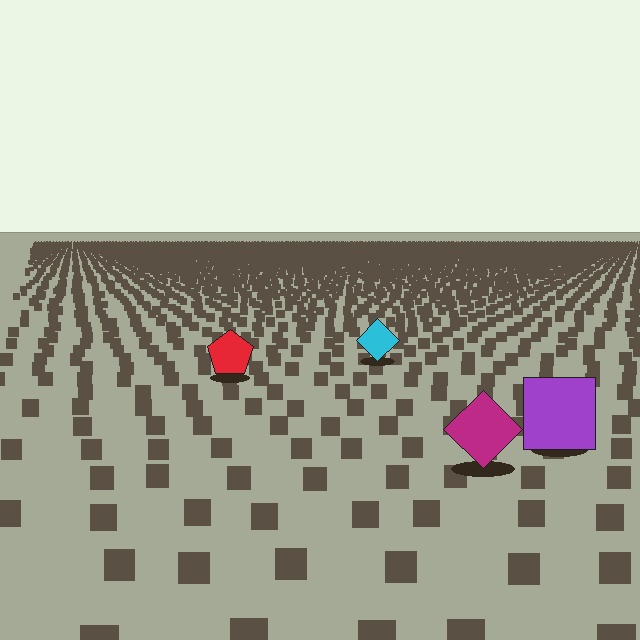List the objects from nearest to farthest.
From nearest to farthest: the magenta diamond, the purple square, the red pentagon, the cyan diamond.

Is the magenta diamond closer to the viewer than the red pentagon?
Yes. The magenta diamond is closer — you can tell from the texture gradient: the ground texture is coarser near it.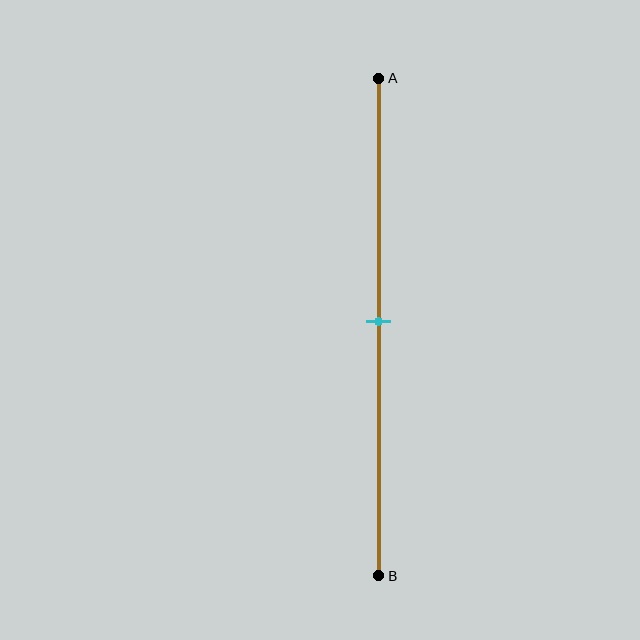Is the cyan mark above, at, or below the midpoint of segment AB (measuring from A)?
The cyan mark is approximately at the midpoint of segment AB.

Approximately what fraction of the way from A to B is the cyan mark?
The cyan mark is approximately 50% of the way from A to B.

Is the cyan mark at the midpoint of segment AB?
Yes, the mark is approximately at the midpoint.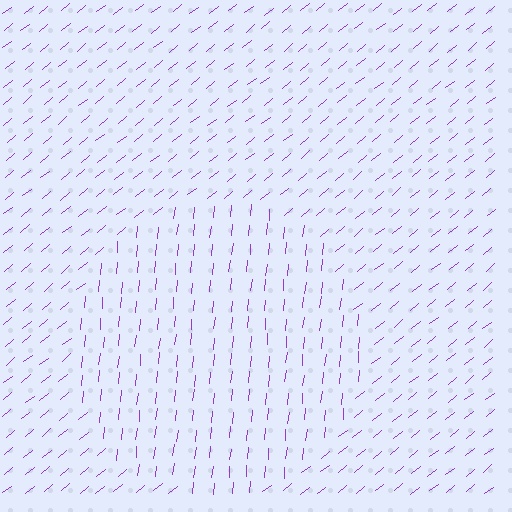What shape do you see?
I see a circle.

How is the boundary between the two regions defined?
The boundary is defined purely by a change in line orientation (approximately 45 degrees difference). All lines are the same color and thickness.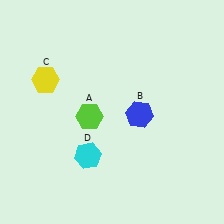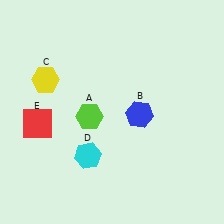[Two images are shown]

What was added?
A red square (E) was added in Image 2.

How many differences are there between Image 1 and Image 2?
There is 1 difference between the two images.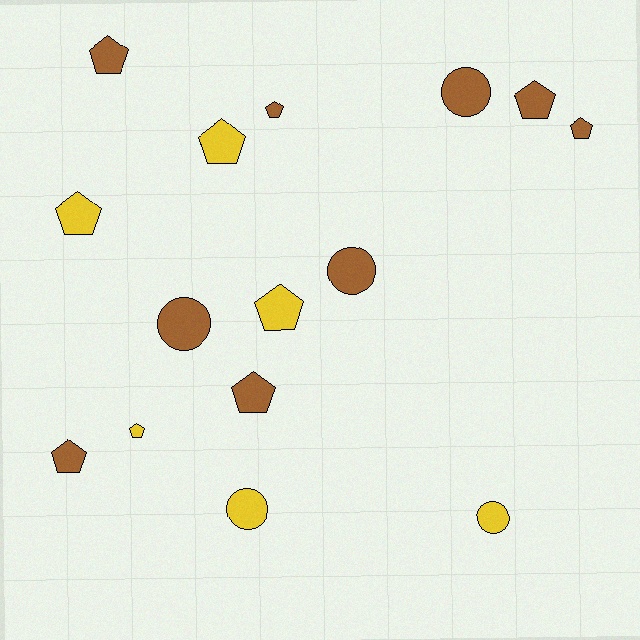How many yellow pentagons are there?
There are 4 yellow pentagons.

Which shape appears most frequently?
Pentagon, with 10 objects.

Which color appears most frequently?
Brown, with 9 objects.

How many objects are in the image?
There are 15 objects.